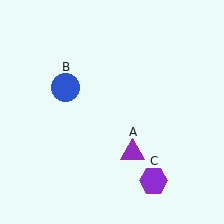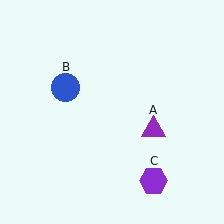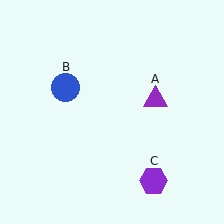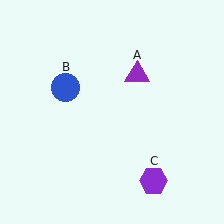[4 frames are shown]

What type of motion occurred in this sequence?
The purple triangle (object A) rotated counterclockwise around the center of the scene.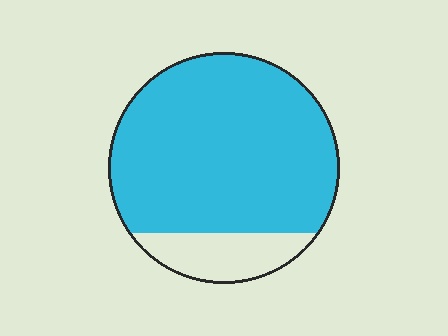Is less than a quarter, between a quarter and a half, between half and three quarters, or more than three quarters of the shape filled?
More than three quarters.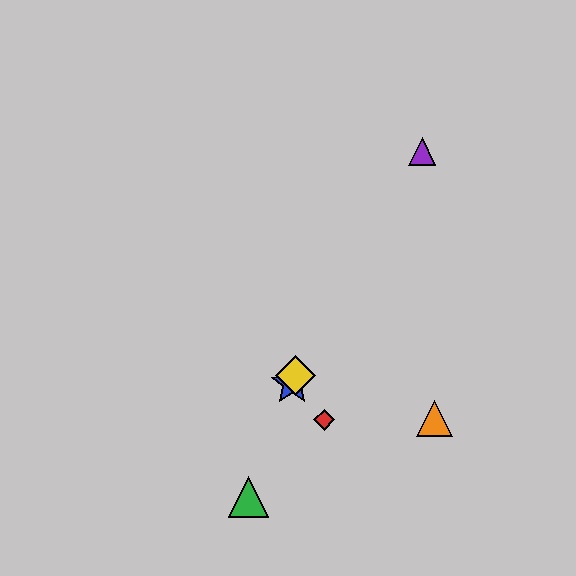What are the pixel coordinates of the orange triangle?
The orange triangle is at (435, 418).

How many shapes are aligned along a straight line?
3 shapes (the blue star, the green triangle, the yellow diamond) are aligned along a straight line.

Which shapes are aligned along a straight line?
The blue star, the green triangle, the yellow diamond are aligned along a straight line.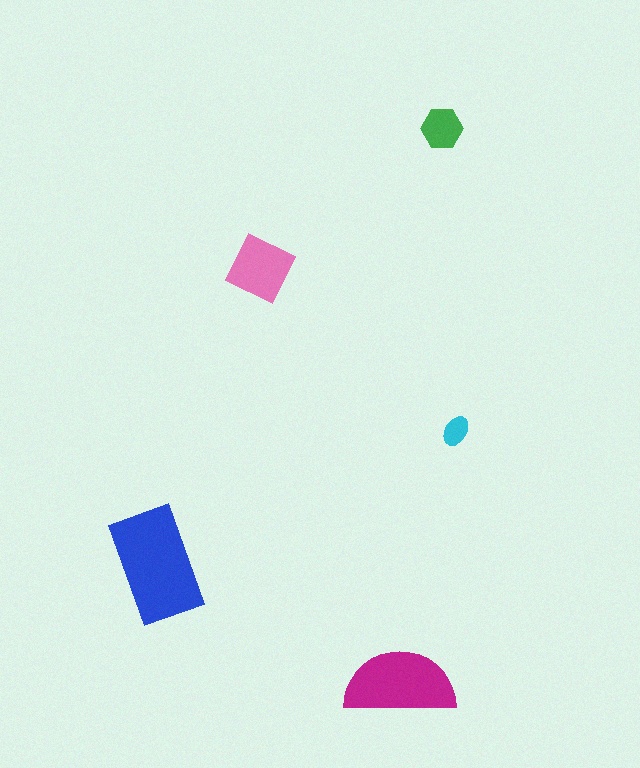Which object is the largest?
The blue rectangle.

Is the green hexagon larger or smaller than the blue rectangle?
Smaller.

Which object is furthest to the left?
The blue rectangle is leftmost.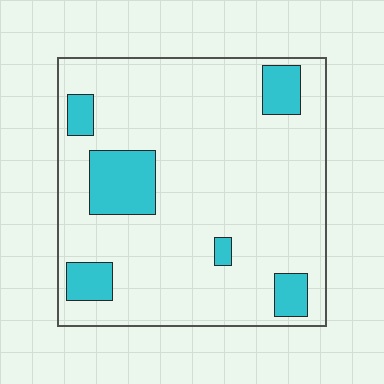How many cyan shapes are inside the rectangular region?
6.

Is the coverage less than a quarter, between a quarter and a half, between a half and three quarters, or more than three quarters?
Less than a quarter.